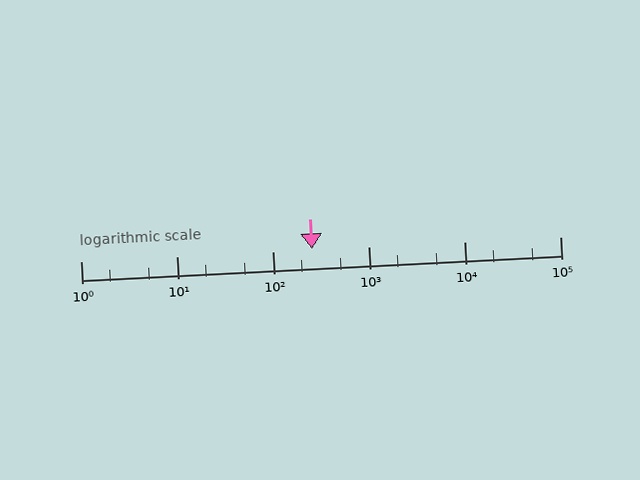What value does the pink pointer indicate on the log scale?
The pointer indicates approximately 260.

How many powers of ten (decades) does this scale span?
The scale spans 5 decades, from 1 to 100000.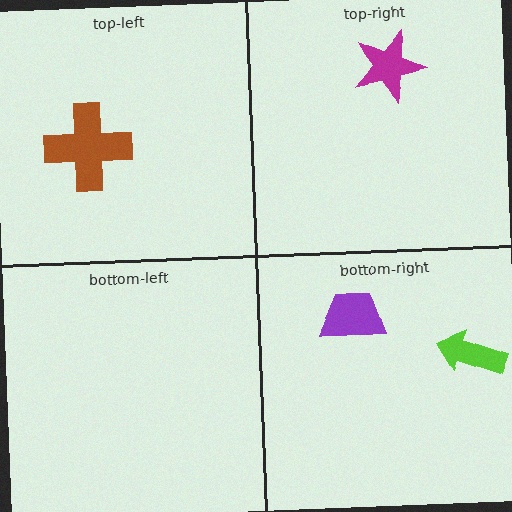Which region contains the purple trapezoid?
The bottom-right region.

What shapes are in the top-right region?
The magenta star.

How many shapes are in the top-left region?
1.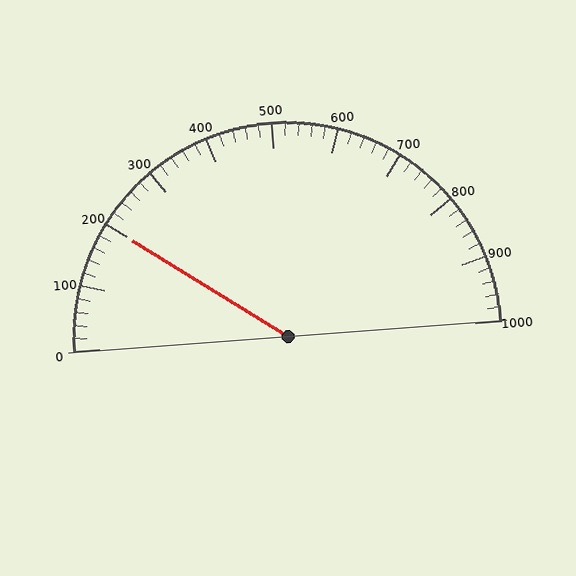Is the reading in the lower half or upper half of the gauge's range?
The reading is in the lower half of the range (0 to 1000).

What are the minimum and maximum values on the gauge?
The gauge ranges from 0 to 1000.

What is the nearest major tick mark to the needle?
The nearest major tick mark is 200.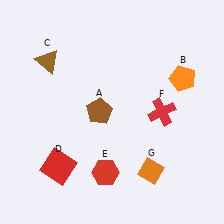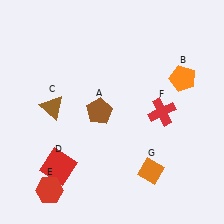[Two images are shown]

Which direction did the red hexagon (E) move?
The red hexagon (E) moved left.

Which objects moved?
The objects that moved are: the brown triangle (C), the red hexagon (E).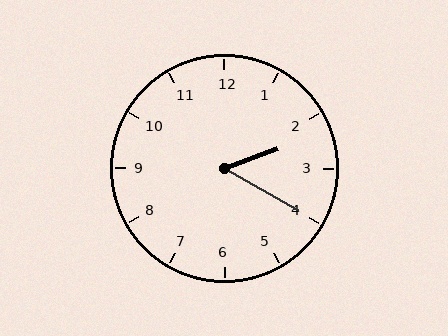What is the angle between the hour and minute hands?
Approximately 50 degrees.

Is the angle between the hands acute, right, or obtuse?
It is acute.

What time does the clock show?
2:20.